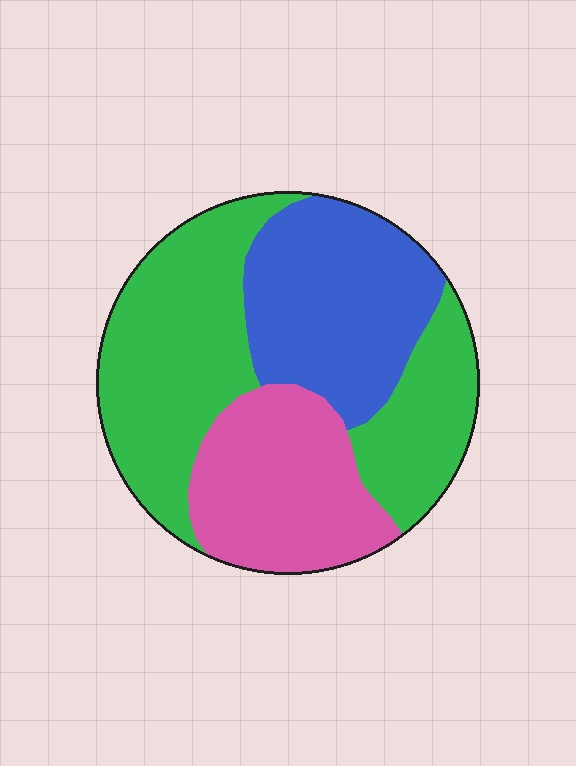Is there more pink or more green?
Green.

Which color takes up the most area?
Green, at roughly 45%.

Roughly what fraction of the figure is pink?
Pink takes up about one quarter (1/4) of the figure.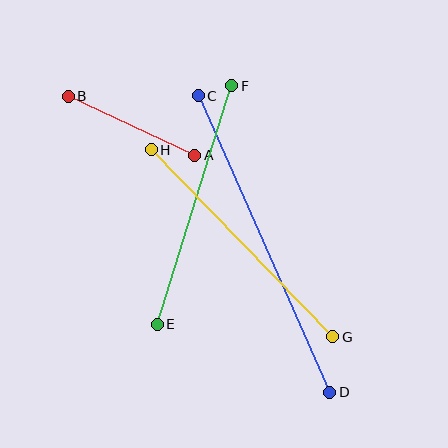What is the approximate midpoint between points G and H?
The midpoint is at approximately (242, 243) pixels.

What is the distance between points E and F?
The distance is approximately 250 pixels.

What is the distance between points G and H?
The distance is approximately 261 pixels.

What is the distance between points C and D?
The distance is approximately 324 pixels.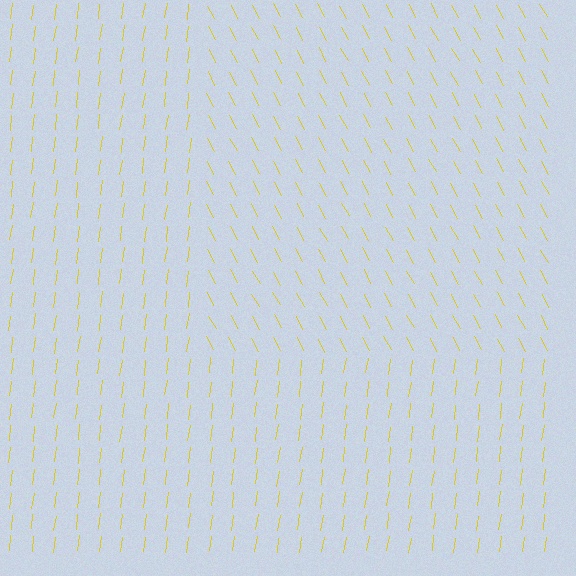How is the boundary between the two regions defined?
The boundary is defined purely by a change in line orientation (approximately 36 degrees difference). All lines are the same color and thickness.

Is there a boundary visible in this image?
Yes, there is a texture boundary formed by a change in line orientation.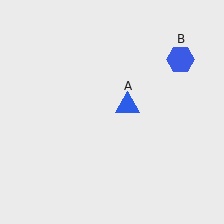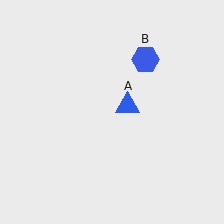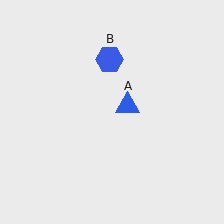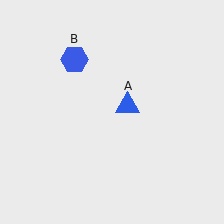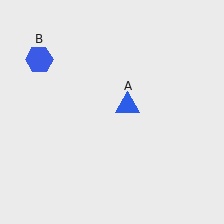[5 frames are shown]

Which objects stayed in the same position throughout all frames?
Blue triangle (object A) remained stationary.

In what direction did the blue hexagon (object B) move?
The blue hexagon (object B) moved left.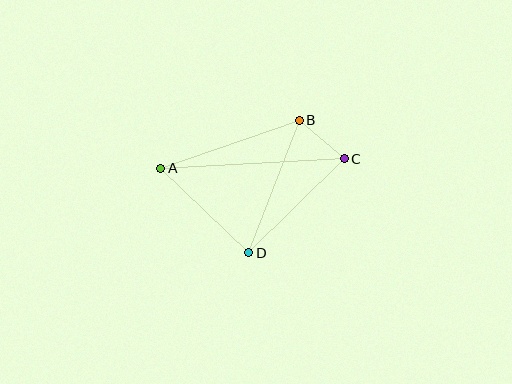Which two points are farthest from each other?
Points A and C are farthest from each other.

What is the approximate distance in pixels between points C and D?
The distance between C and D is approximately 134 pixels.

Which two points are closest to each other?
Points B and C are closest to each other.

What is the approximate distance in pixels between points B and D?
The distance between B and D is approximately 142 pixels.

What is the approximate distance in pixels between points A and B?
The distance between A and B is approximately 147 pixels.